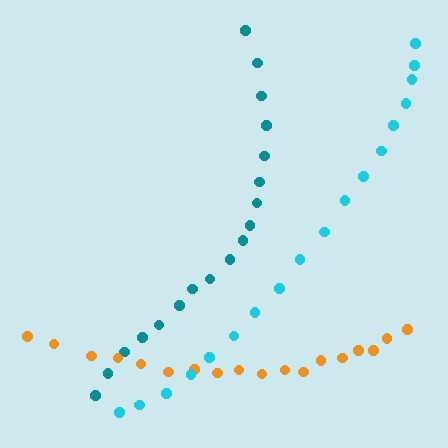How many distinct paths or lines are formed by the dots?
There are 3 distinct paths.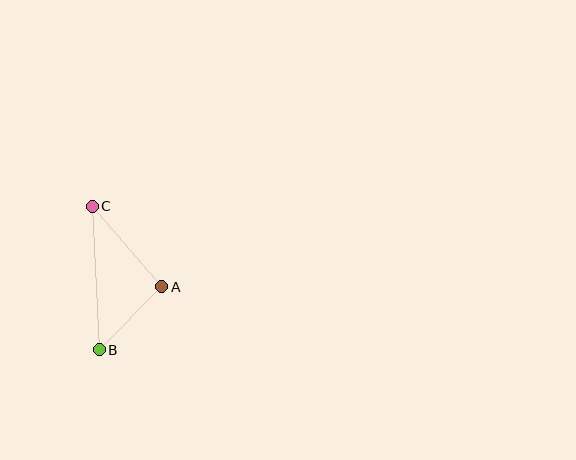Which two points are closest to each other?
Points A and B are closest to each other.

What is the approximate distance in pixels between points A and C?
The distance between A and C is approximately 106 pixels.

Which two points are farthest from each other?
Points B and C are farthest from each other.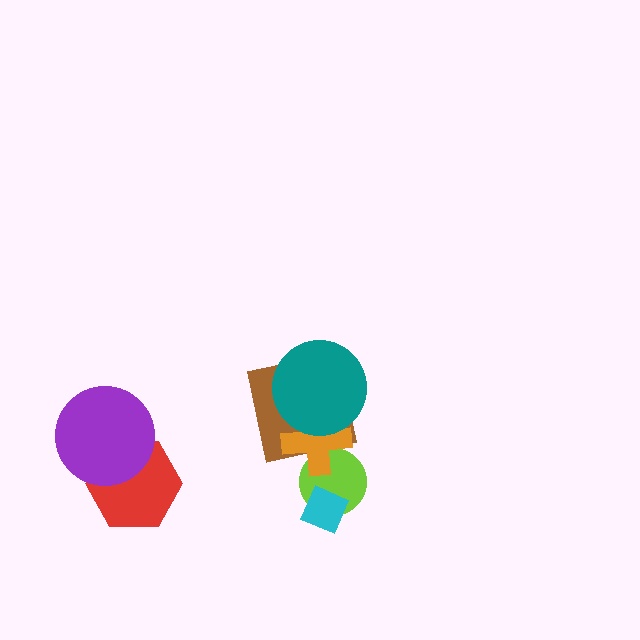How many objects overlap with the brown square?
2 objects overlap with the brown square.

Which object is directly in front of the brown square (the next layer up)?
The orange cross is directly in front of the brown square.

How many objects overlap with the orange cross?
3 objects overlap with the orange cross.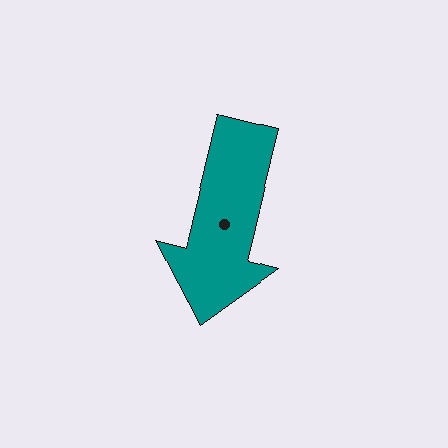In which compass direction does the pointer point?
South.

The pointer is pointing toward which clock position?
Roughly 6 o'clock.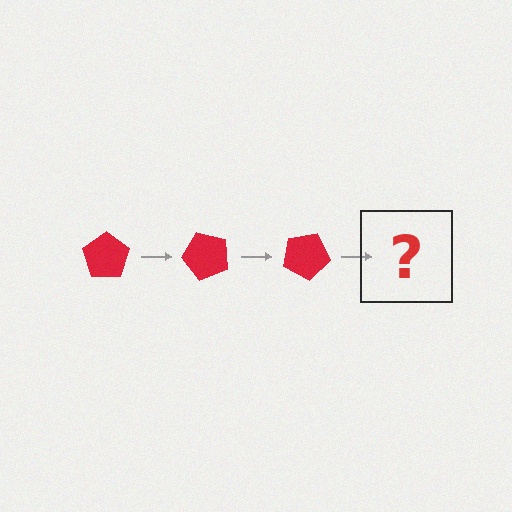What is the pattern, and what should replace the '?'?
The pattern is that the pentagon rotates 50 degrees each step. The '?' should be a red pentagon rotated 150 degrees.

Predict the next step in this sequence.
The next step is a red pentagon rotated 150 degrees.